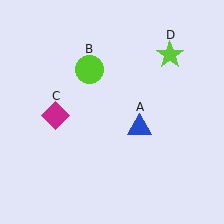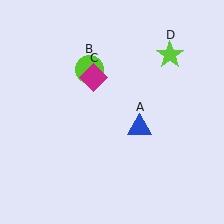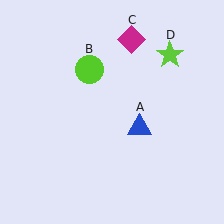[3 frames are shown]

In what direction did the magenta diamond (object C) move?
The magenta diamond (object C) moved up and to the right.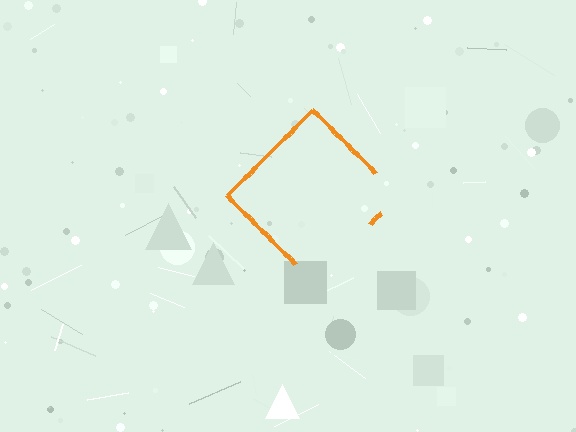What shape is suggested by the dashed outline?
The dashed outline suggests a diamond.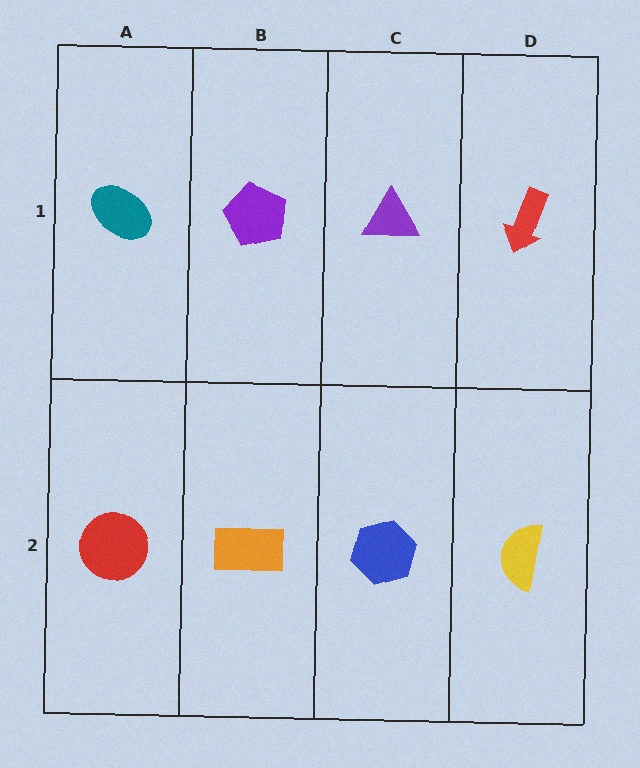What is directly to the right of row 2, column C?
A yellow semicircle.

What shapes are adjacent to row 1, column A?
A red circle (row 2, column A), a purple pentagon (row 1, column B).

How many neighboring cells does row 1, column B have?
3.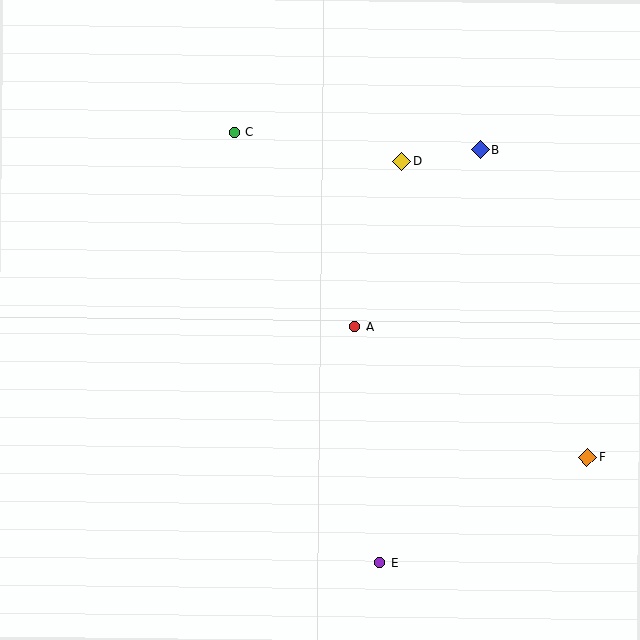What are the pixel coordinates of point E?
Point E is at (380, 562).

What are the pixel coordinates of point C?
Point C is at (234, 132).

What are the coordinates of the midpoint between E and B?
The midpoint between E and B is at (430, 356).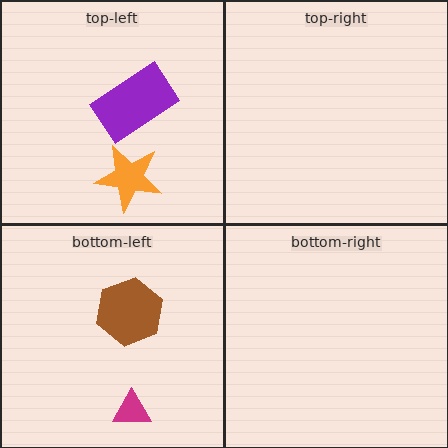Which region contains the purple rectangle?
The top-left region.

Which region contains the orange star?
The top-left region.